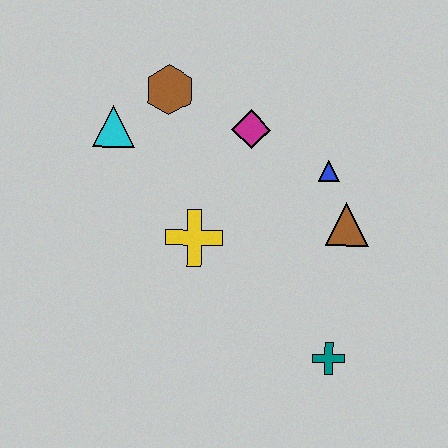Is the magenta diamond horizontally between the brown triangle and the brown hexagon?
Yes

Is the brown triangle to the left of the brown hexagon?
No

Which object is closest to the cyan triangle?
The brown hexagon is closest to the cyan triangle.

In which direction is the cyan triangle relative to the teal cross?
The cyan triangle is above the teal cross.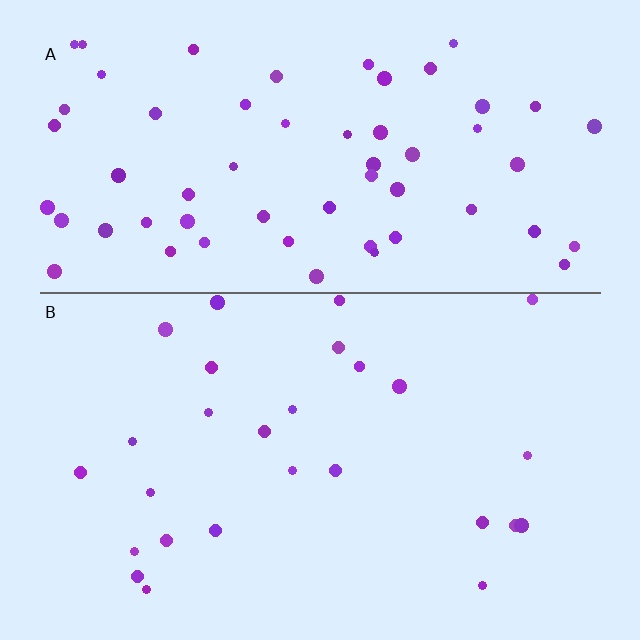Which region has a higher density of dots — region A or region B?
A (the top).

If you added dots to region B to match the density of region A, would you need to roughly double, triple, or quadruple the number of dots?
Approximately double.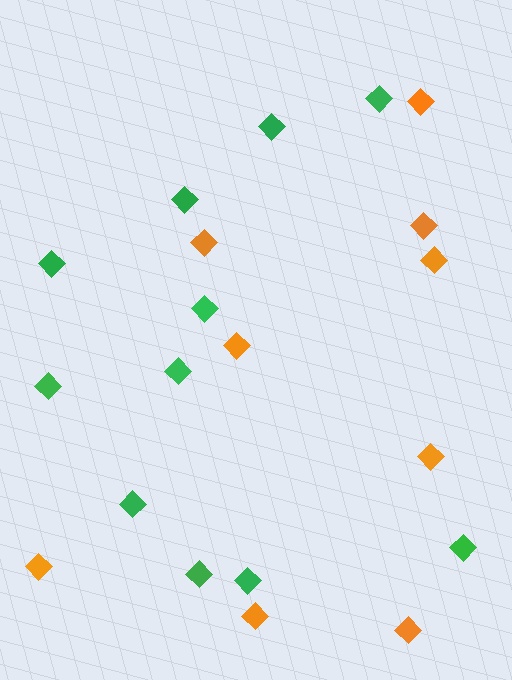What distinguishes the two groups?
There are 2 groups: one group of orange diamonds (9) and one group of green diamonds (11).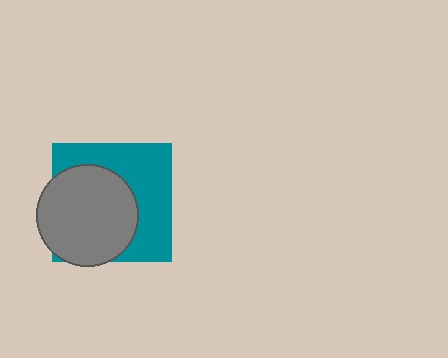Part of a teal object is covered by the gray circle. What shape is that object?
It is a square.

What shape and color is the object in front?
The object in front is a gray circle.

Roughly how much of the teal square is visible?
About half of it is visible (roughly 48%).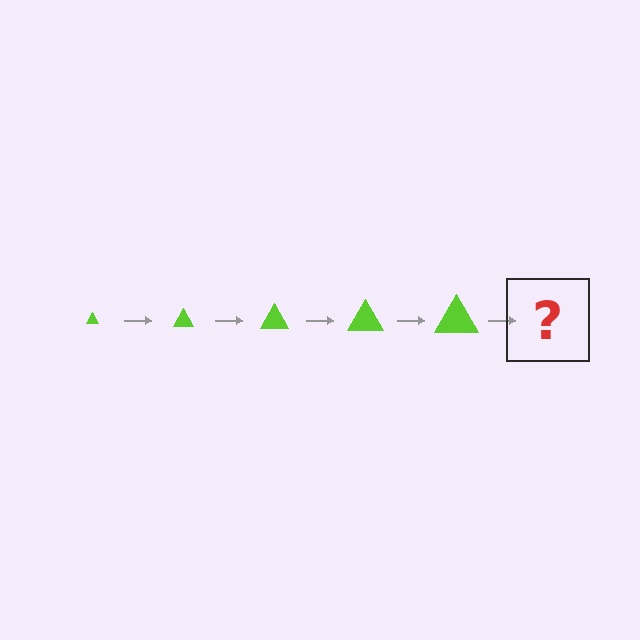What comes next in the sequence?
The next element should be a lime triangle, larger than the previous one.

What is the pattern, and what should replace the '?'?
The pattern is that the triangle gets progressively larger each step. The '?' should be a lime triangle, larger than the previous one.